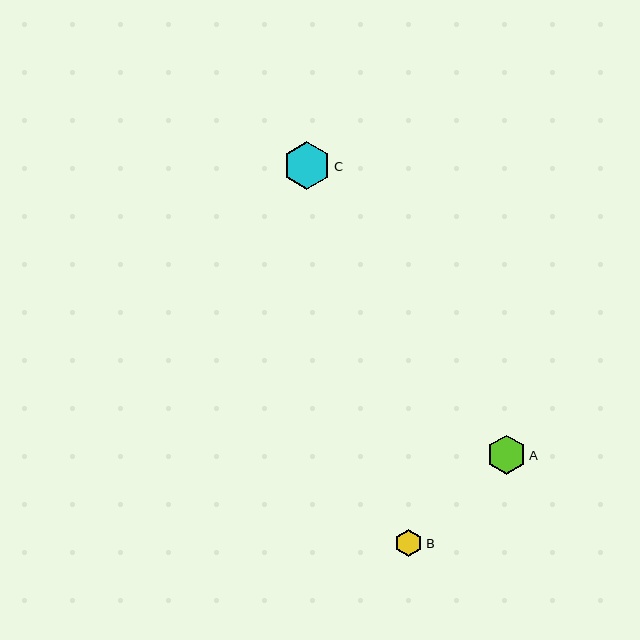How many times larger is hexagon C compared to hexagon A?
Hexagon C is approximately 1.2 times the size of hexagon A.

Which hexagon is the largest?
Hexagon C is the largest with a size of approximately 48 pixels.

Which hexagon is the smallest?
Hexagon B is the smallest with a size of approximately 28 pixels.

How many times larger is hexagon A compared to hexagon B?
Hexagon A is approximately 1.4 times the size of hexagon B.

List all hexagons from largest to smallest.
From largest to smallest: C, A, B.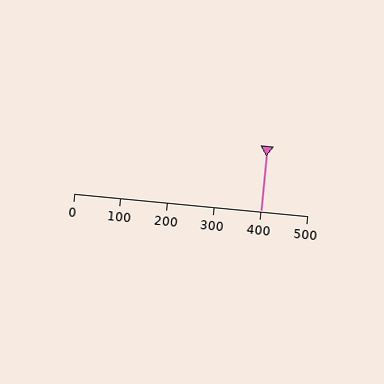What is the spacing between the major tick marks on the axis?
The major ticks are spaced 100 apart.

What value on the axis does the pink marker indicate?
The marker indicates approximately 400.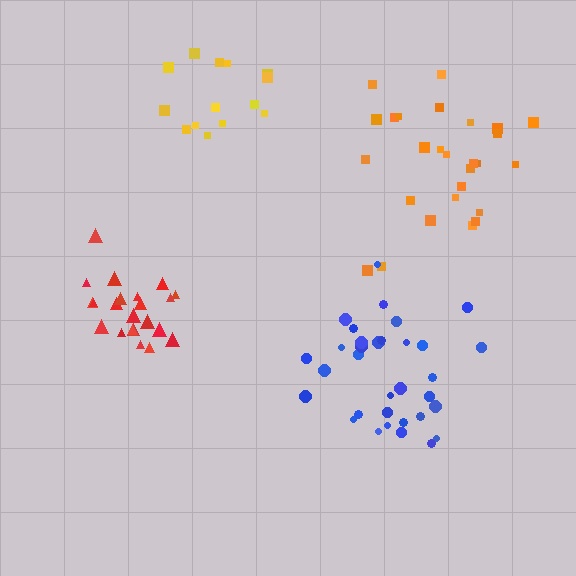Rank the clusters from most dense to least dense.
red, blue, yellow, orange.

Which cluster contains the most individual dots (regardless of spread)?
Blue (34).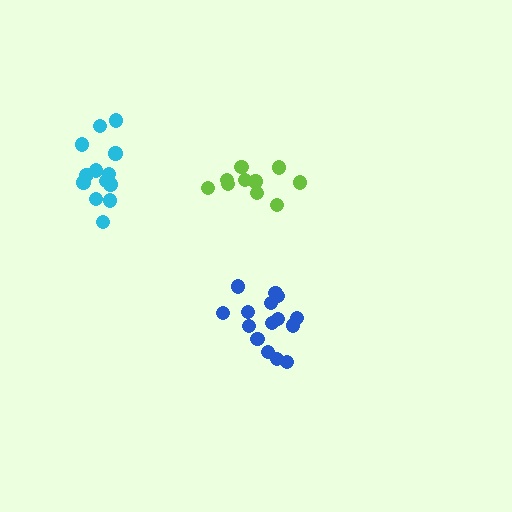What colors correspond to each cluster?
The clusters are colored: blue, lime, cyan.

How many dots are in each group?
Group 1: 15 dots, Group 2: 10 dots, Group 3: 13 dots (38 total).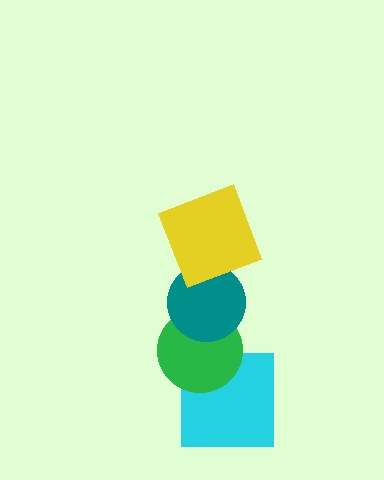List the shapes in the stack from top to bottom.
From top to bottom: the yellow square, the teal circle, the green circle, the cyan square.